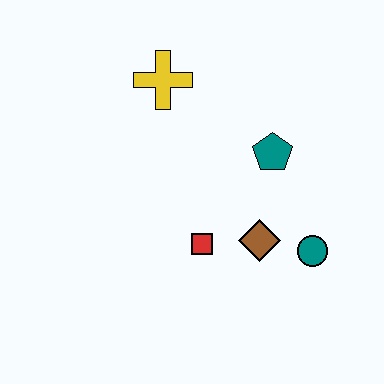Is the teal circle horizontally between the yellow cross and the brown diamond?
No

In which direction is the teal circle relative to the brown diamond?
The teal circle is to the right of the brown diamond.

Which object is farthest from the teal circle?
The yellow cross is farthest from the teal circle.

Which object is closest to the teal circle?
The brown diamond is closest to the teal circle.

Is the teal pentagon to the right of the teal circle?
No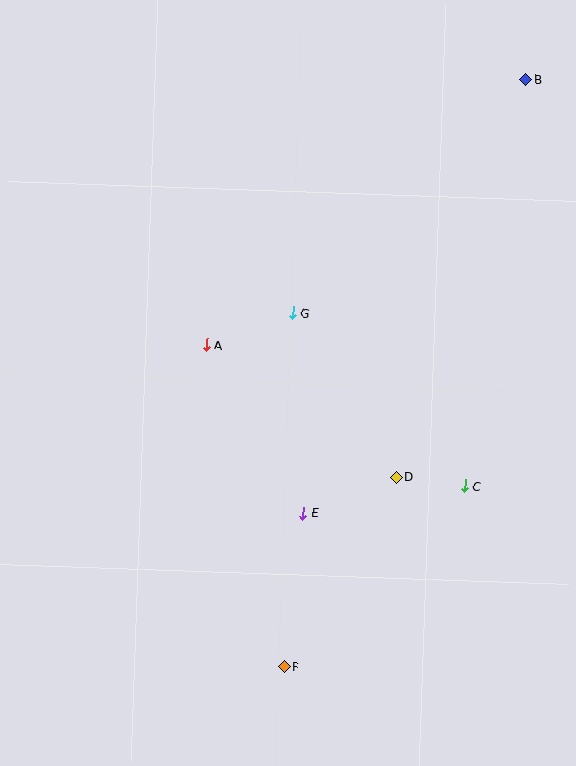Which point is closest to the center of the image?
Point G at (293, 313) is closest to the center.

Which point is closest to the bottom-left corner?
Point F is closest to the bottom-left corner.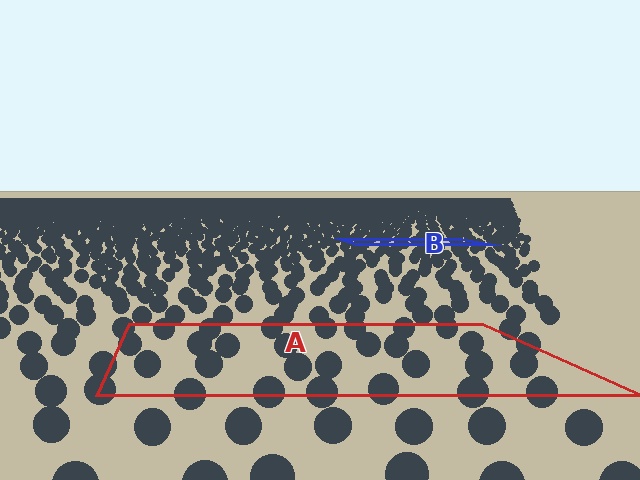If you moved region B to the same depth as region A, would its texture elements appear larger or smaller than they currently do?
They would appear larger. At a closer depth, the same texture elements are projected at a bigger on-screen size.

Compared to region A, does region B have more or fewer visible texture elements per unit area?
Region B has more texture elements per unit area — they are packed more densely because it is farther away.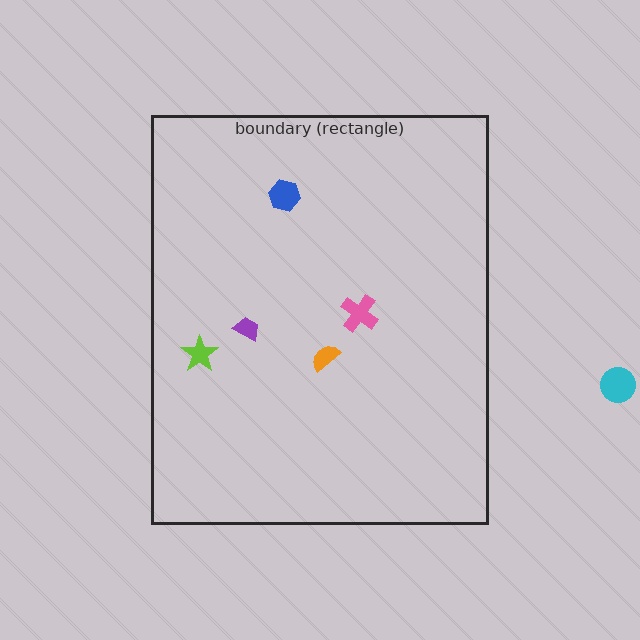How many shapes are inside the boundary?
5 inside, 1 outside.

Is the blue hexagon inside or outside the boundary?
Inside.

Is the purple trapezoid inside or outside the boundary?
Inside.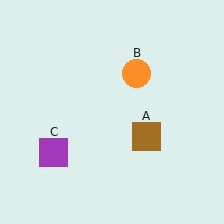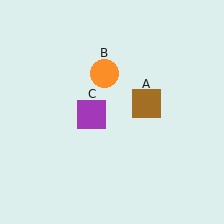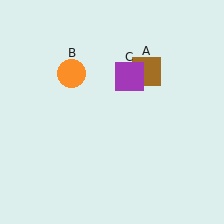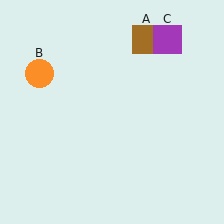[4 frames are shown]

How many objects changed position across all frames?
3 objects changed position: brown square (object A), orange circle (object B), purple square (object C).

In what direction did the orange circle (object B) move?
The orange circle (object B) moved left.